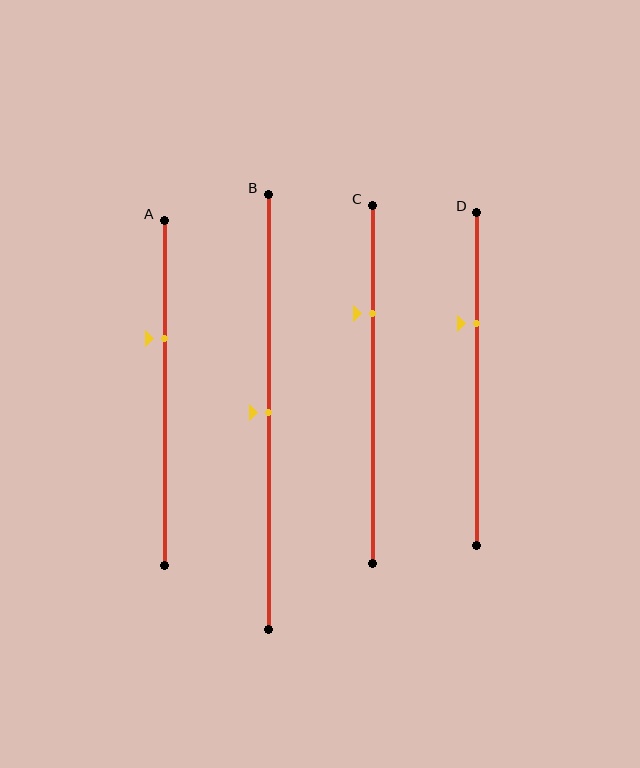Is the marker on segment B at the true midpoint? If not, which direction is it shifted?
Yes, the marker on segment B is at the true midpoint.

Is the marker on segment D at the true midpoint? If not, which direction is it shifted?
No, the marker on segment D is shifted upward by about 17% of the segment length.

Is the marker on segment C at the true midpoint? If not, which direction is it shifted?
No, the marker on segment C is shifted upward by about 20% of the segment length.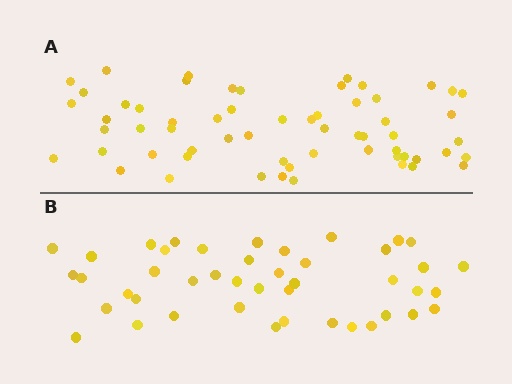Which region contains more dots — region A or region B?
Region A (the top region) has more dots.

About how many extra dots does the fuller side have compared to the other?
Region A has approximately 15 more dots than region B.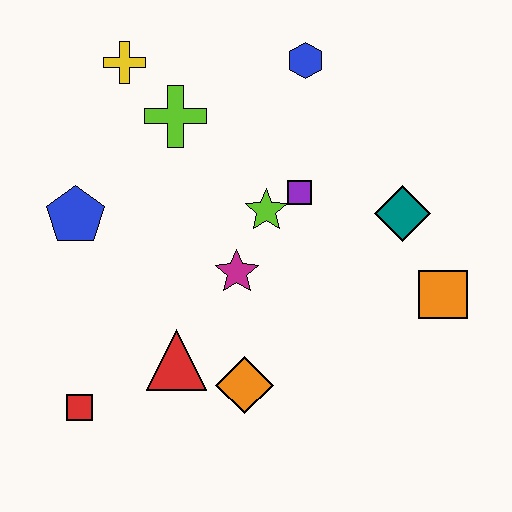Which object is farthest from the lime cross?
The orange square is farthest from the lime cross.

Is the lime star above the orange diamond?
Yes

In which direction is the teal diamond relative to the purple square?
The teal diamond is to the right of the purple square.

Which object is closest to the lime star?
The purple square is closest to the lime star.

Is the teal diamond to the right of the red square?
Yes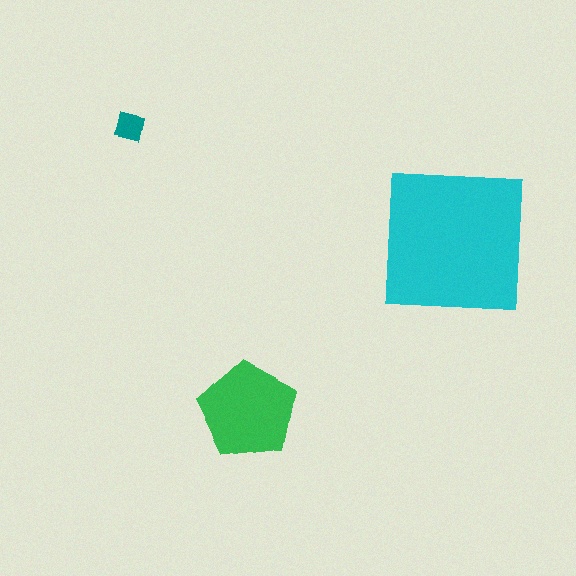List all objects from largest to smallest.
The cyan square, the green pentagon, the teal square.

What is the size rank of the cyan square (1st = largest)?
1st.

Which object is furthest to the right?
The cyan square is rightmost.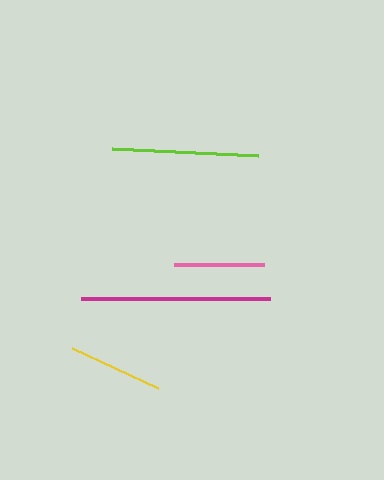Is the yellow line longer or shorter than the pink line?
The yellow line is longer than the pink line.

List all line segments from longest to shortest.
From longest to shortest: magenta, lime, yellow, pink.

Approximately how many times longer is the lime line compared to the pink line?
The lime line is approximately 1.6 times the length of the pink line.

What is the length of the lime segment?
The lime segment is approximately 146 pixels long.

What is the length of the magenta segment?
The magenta segment is approximately 189 pixels long.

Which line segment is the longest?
The magenta line is the longest at approximately 189 pixels.